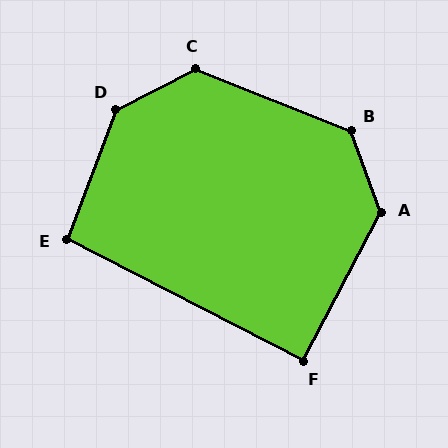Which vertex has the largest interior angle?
D, at approximately 137 degrees.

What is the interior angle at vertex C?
Approximately 131 degrees (obtuse).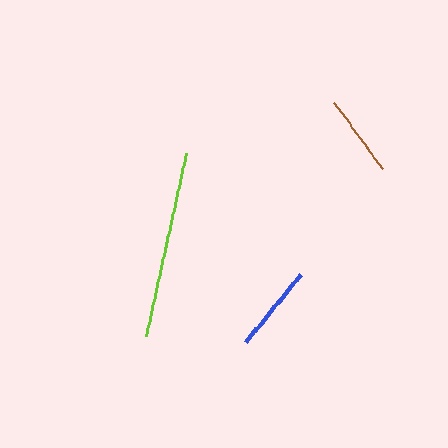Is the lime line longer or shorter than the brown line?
The lime line is longer than the brown line.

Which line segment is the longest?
The lime line is the longest at approximately 188 pixels.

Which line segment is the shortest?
The brown line is the shortest at approximately 82 pixels.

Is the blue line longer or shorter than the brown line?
The blue line is longer than the brown line.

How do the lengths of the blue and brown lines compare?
The blue and brown lines are approximately the same length.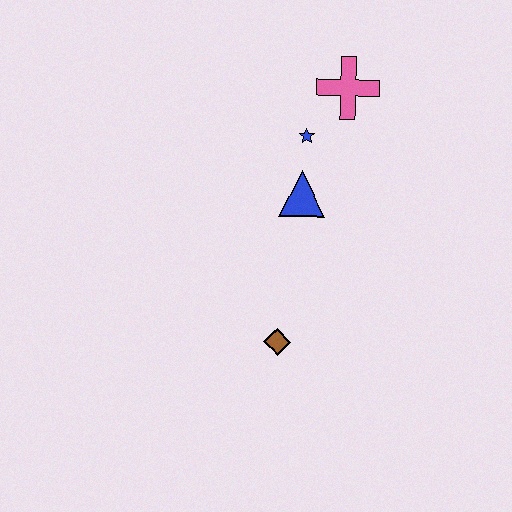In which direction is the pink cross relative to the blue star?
The pink cross is above the blue star.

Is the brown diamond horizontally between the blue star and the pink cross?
No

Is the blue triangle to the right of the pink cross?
No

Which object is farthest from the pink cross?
The brown diamond is farthest from the pink cross.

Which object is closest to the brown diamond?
The blue triangle is closest to the brown diamond.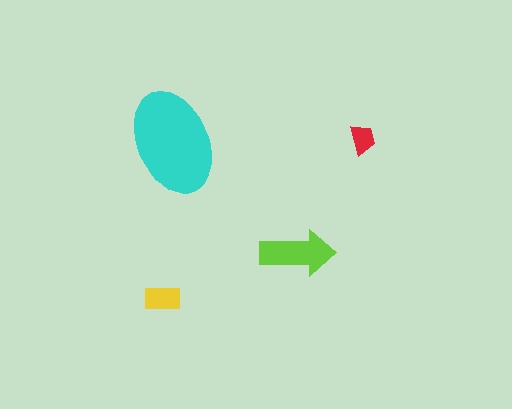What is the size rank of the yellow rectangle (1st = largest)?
3rd.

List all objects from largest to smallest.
The cyan ellipse, the lime arrow, the yellow rectangle, the red trapezoid.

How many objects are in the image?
There are 4 objects in the image.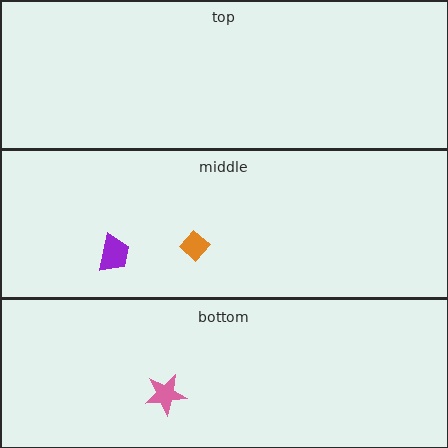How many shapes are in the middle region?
2.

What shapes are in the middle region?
The purple trapezoid, the orange diamond.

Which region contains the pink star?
The bottom region.